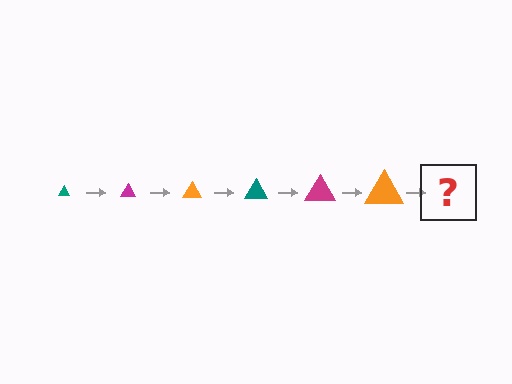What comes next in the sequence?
The next element should be a teal triangle, larger than the previous one.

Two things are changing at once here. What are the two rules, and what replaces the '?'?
The two rules are that the triangle grows larger each step and the color cycles through teal, magenta, and orange. The '?' should be a teal triangle, larger than the previous one.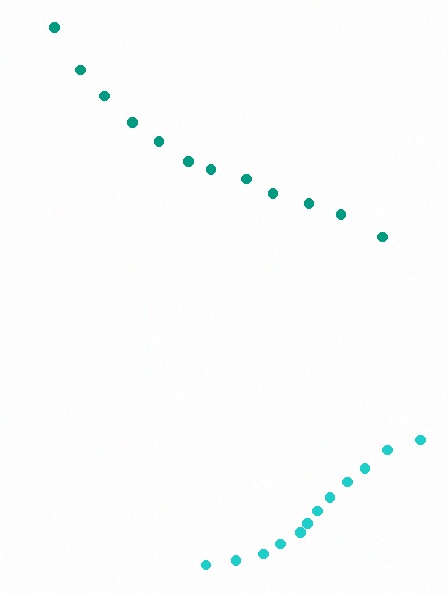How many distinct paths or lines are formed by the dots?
There are 2 distinct paths.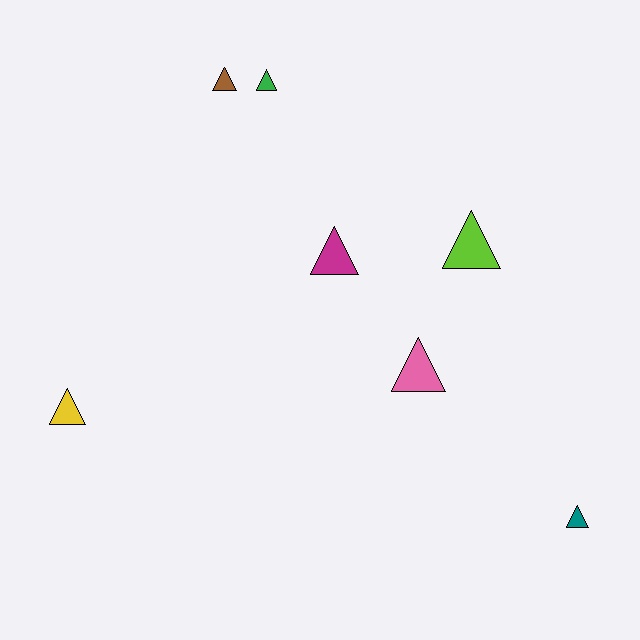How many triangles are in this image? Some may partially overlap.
There are 7 triangles.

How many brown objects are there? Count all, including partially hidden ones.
There is 1 brown object.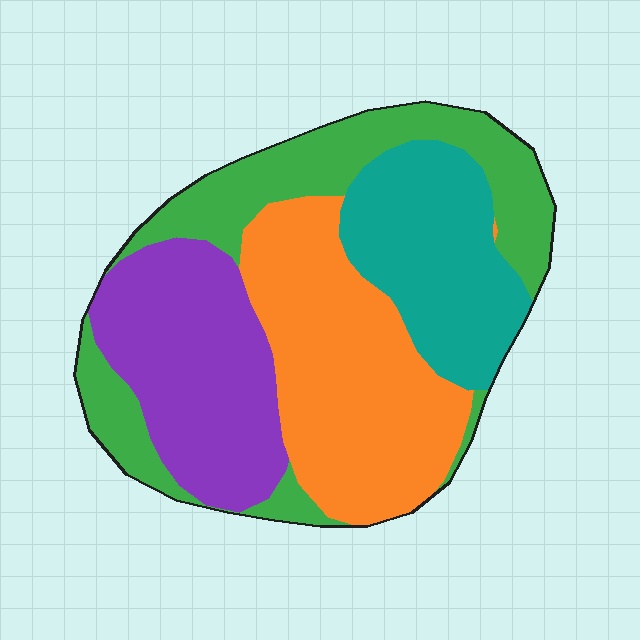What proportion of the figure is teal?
Teal covers around 20% of the figure.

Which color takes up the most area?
Orange, at roughly 30%.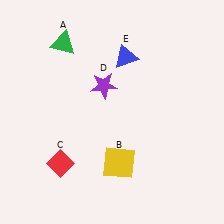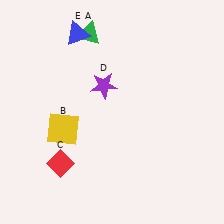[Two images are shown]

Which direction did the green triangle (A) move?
The green triangle (A) moved right.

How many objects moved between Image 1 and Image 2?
3 objects moved between the two images.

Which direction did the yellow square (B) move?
The yellow square (B) moved left.